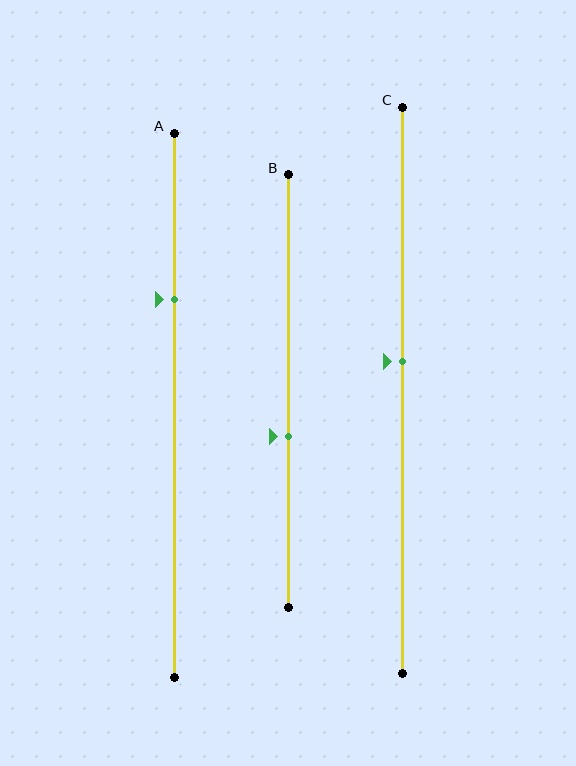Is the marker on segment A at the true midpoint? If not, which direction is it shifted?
No, the marker on segment A is shifted upward by about 20% of the segment length.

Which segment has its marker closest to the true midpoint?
Segment C has its marker closest to the true midpoint.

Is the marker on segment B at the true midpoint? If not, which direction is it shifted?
No, the marker on segment B is shifted downward by about 10% of the segment length.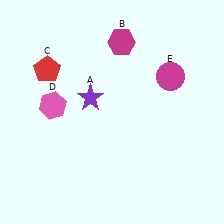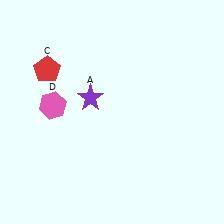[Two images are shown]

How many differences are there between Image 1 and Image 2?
There are 2 differences between the two images.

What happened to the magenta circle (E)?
The magenta circle (E) was removed in Image 2. It was in the top-right area of Image 1.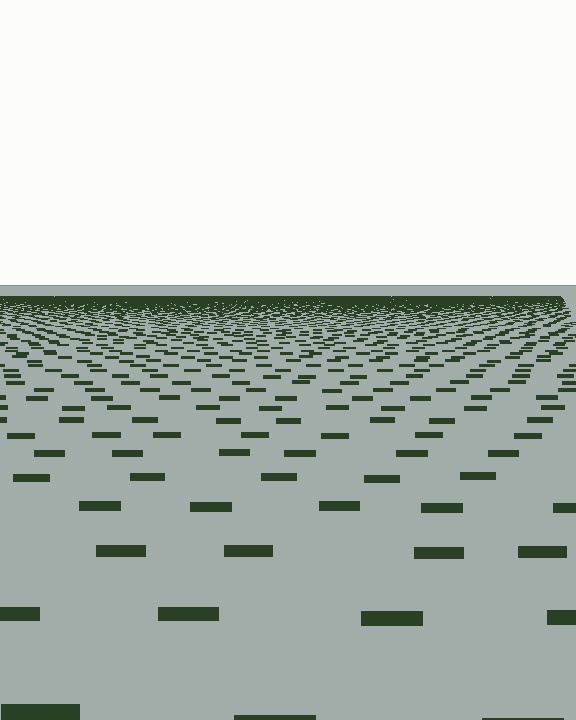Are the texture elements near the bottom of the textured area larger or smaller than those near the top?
Larger. Near the bottom, elements are closer to the viewer and appear at a bigger on-screen size.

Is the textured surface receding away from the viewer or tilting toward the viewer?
The surface is receding away from the viewer. Texture elements get smaller and denser toward the top.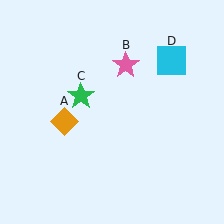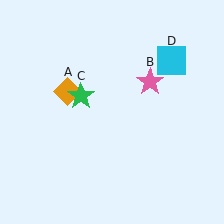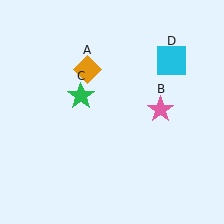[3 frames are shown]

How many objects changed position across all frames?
2 objects changed position: orange diamond (object A), pink star (object B).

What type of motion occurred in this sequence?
The orange diamond (object A), pink star (object B) rotated clockwise around the center of the scene.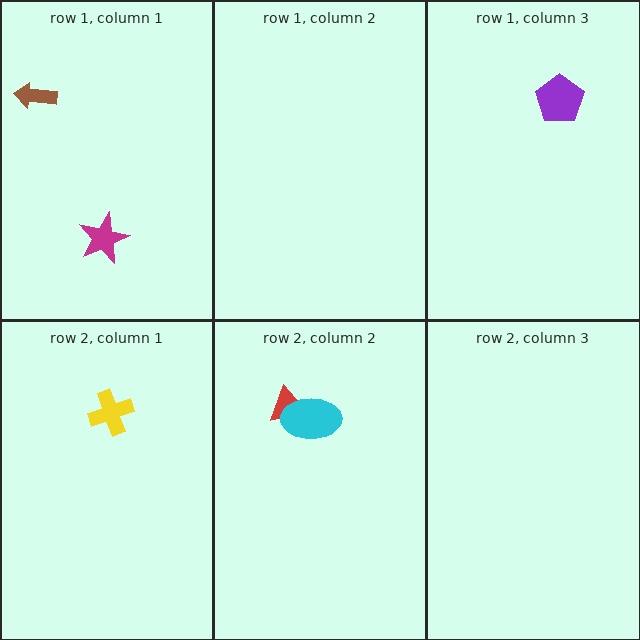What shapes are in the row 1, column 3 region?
The purple pentagon.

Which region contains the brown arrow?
The row 1, column 1 region.